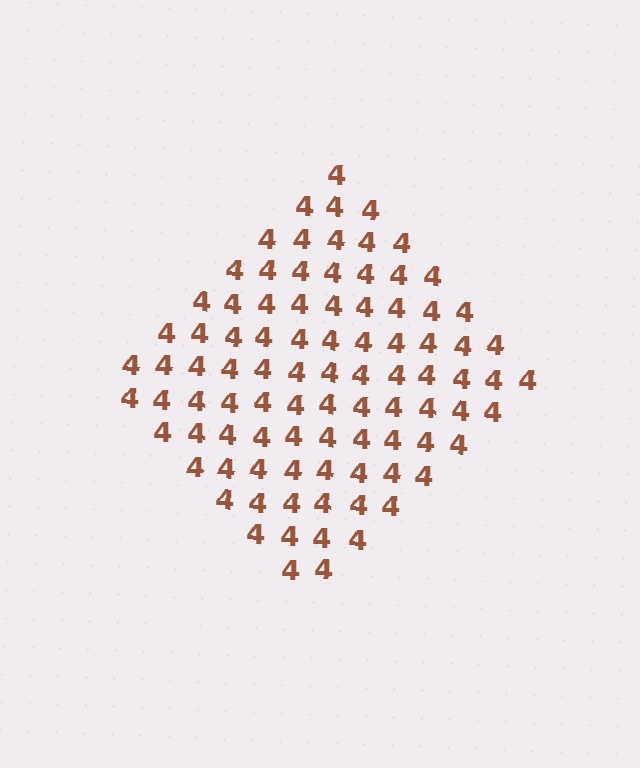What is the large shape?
The large shape is a diamond.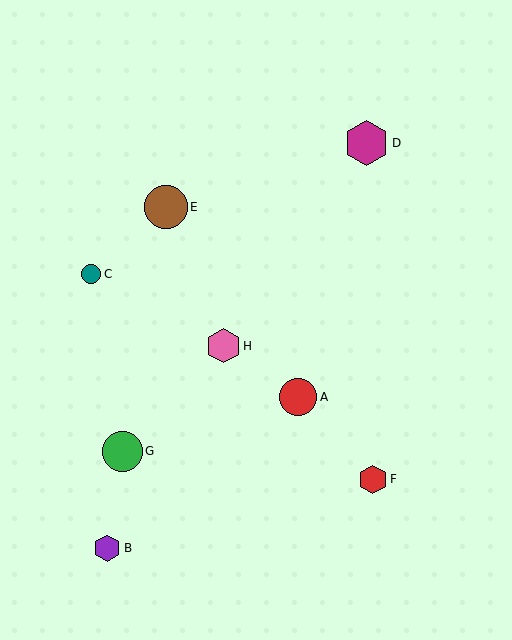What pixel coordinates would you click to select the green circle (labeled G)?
Click at (123, 451) to select the green circle G.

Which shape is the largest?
The magenta hexagon (labeled D) is the largest.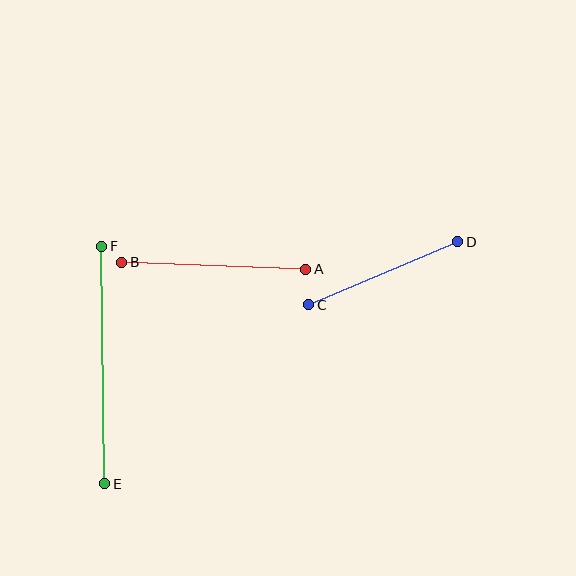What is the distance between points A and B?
The distance is approximately 184 pixels.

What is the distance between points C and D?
The distance is approximately 162 pixels.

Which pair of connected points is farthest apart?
Points E and F are farthest apart.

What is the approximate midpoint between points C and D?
The midpoint is at approximately (383, 273) pixels.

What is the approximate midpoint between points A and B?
The midpoint is at approximately (214, 266) pixels.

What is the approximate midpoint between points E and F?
The midpoint is at approximately (103, 365) pixels.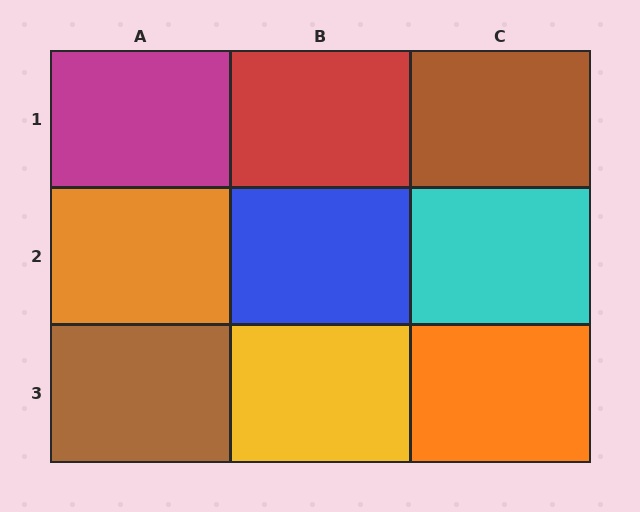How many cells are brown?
2 cells are brown.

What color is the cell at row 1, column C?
Brown.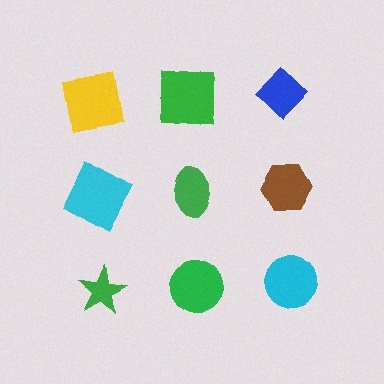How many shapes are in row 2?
3 shapes.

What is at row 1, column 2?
A green square.